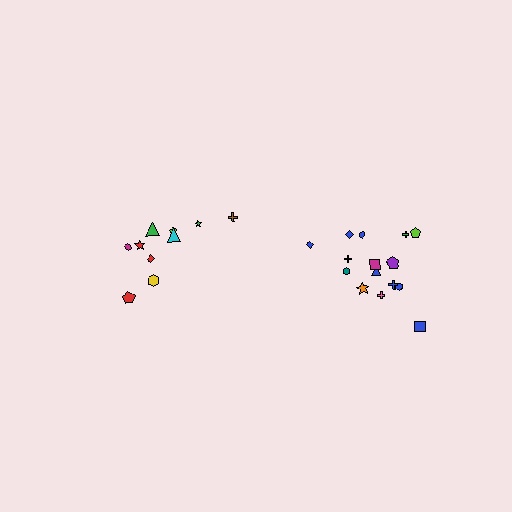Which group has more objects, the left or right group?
The right group.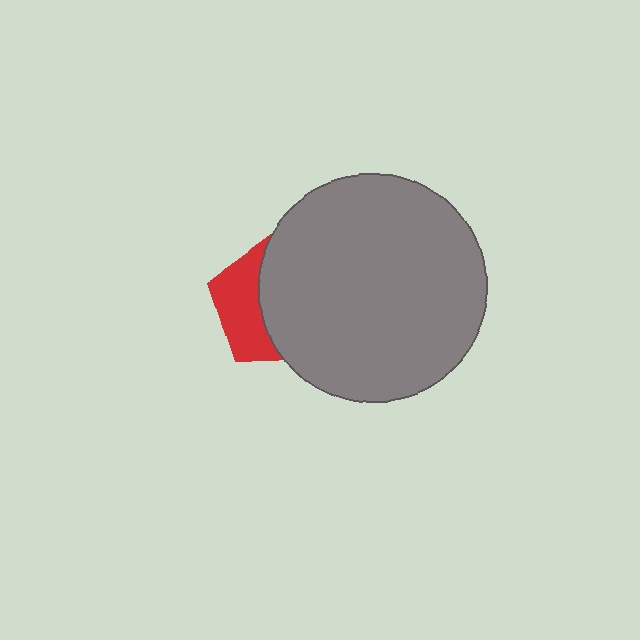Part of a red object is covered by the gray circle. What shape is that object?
It is a pentagon.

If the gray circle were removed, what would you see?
You would see the complete red pentagon.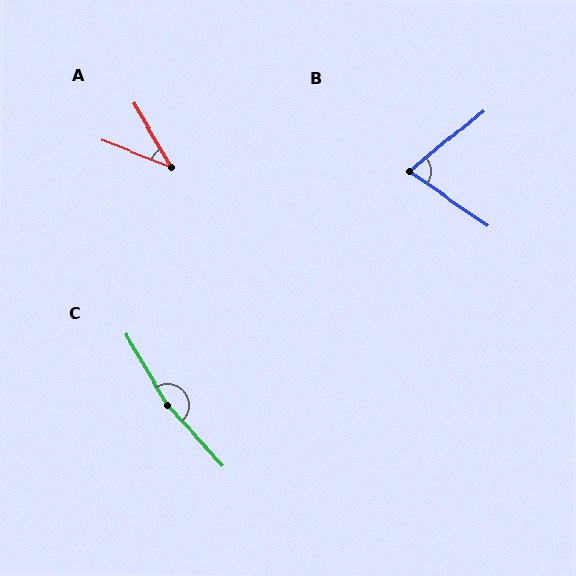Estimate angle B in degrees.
Approximately 74 degrees.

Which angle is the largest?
C, at approximately 167 degrees.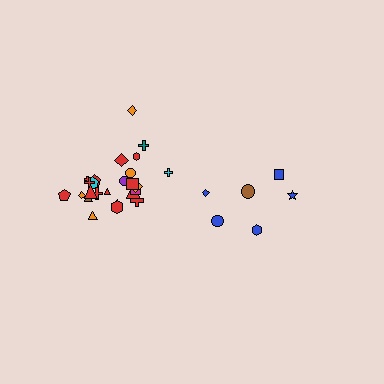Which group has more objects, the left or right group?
The left group.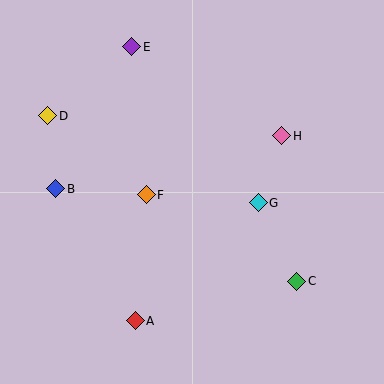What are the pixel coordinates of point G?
Point G is at (258, 203).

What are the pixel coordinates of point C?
Point C is at (297, 281).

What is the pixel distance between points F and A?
The distance between F and A is 127 pixels.